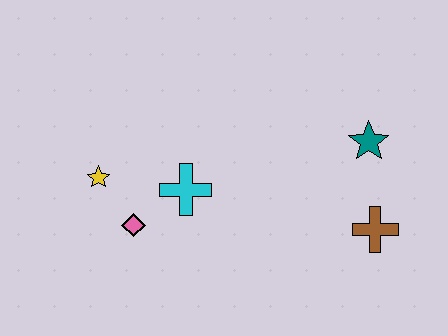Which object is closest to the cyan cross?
The pink diamond is closest to the cyan cross.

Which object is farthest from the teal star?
The yellow star is farthest from the teal star.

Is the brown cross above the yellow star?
No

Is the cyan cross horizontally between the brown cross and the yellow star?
Yes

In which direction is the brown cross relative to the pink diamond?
The brown cross is to the right of the pink diamond.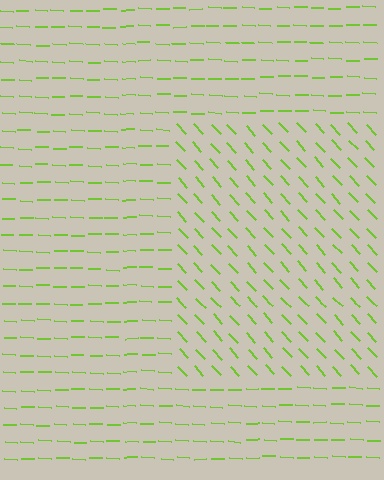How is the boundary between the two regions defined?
The boundary is defined purely by a change in line orientation (approximately 45 degrees difference). All lines are the same color and thickness.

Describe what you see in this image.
The image is filled with small lime line segments. A rectangle region in the image has lines oriented differently from the surrounding lines, creating a visible texture boundary.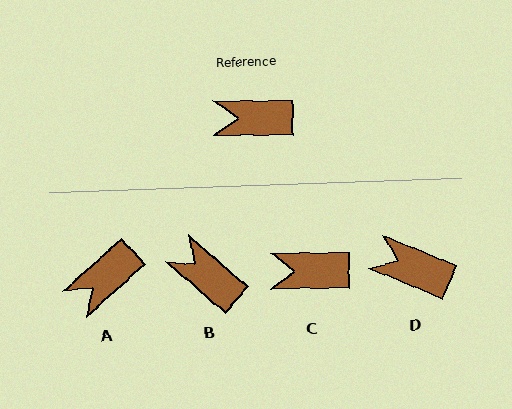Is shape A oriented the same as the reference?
No, it is off by about 41 degrees.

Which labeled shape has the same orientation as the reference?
C.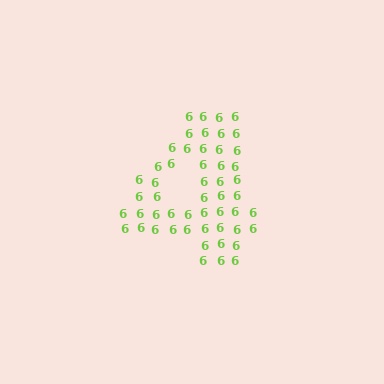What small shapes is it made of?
It is made of small digit 6's.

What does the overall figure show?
The overall figure shows the digit 4.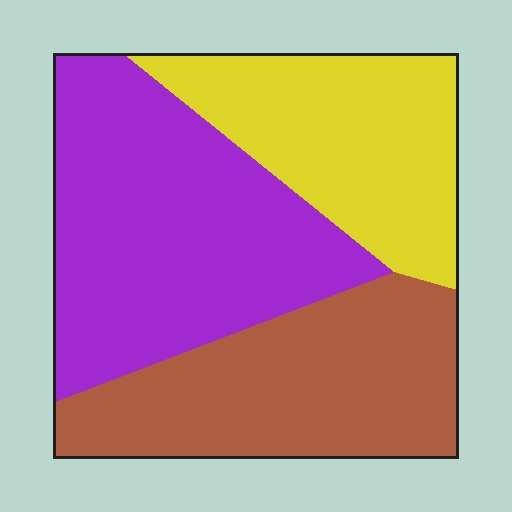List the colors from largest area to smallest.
From largest to smallest: purple, brown, yellow.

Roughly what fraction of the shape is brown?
Brown takes up about one third (1/3) of the shape.